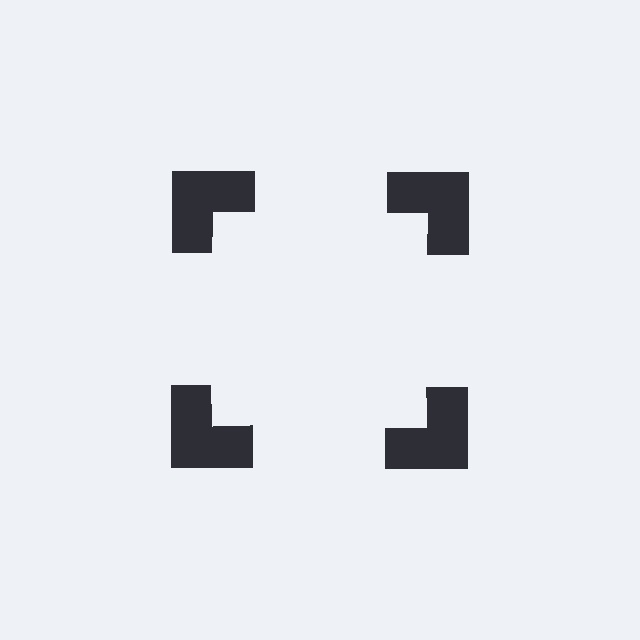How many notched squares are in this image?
There are 4 — one at each vertex of the illusory square.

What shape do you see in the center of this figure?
An illusory square — its edges are inferred from the aligned wedge cuts in the notched squares, not physically drawn.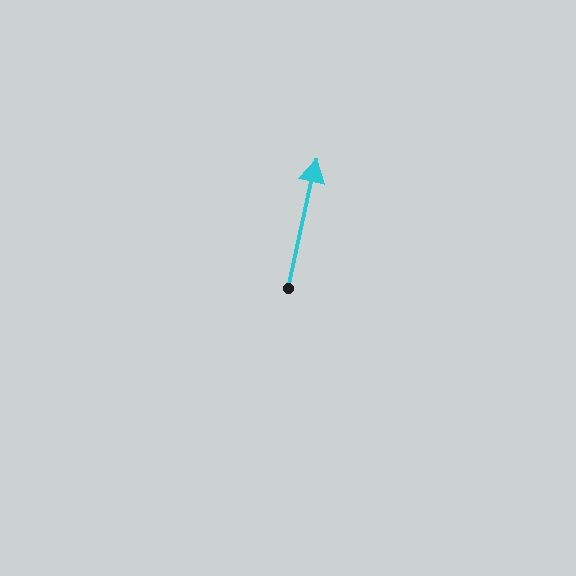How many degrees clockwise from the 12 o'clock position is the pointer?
Approximately 12 degrees.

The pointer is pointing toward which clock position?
Roughly 12 o'clock.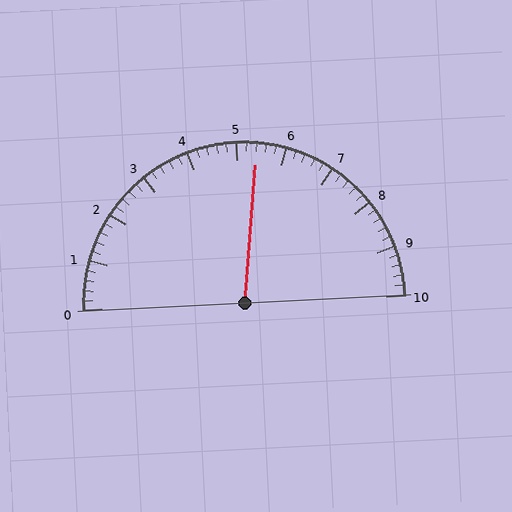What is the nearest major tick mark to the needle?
The nearest major tick mark is 5.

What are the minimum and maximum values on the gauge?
The gauge ranges from 0 to 10.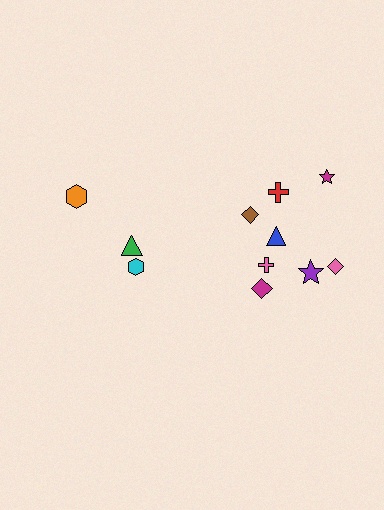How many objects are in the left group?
There are 3 objects.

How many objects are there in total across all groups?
There are 11 objects.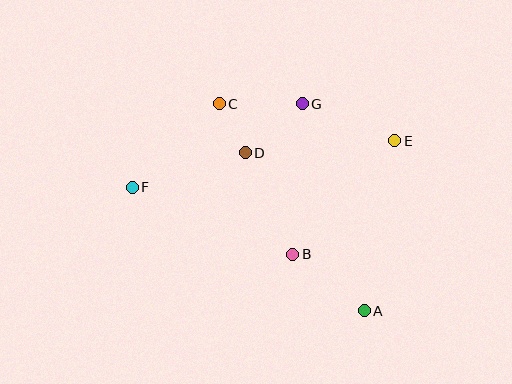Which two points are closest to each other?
Points C and D are closest to each other.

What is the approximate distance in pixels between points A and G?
The distance between A and G is approximately 216 pixels.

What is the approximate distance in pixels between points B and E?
The distance between B and E is approximately 152 pixels.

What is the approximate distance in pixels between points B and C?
The distance between B and C is approximately 167 pixels.